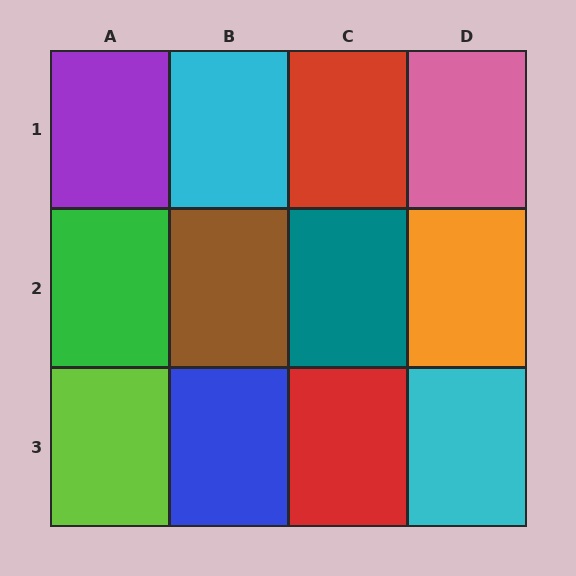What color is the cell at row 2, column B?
Brown.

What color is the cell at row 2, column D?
Orange.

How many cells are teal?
1 cell is teal.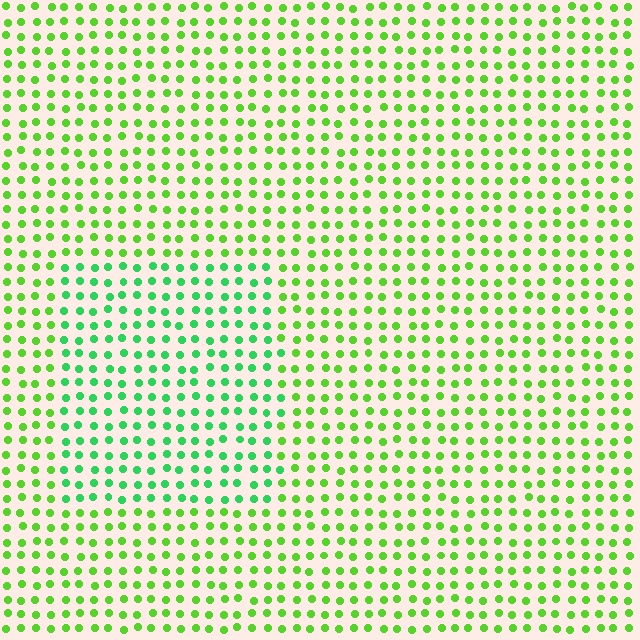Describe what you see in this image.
The image is filled with small lime elements in a uniform arrangement. A rectangle-shaped region is visible where the elements are tinted to a slightly different hue, forming a subtle color boundary.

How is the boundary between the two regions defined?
The boundary is defined purely by a slight shift in hue (about 33 degrees). Spacing, size, and orientation are identical on both sides.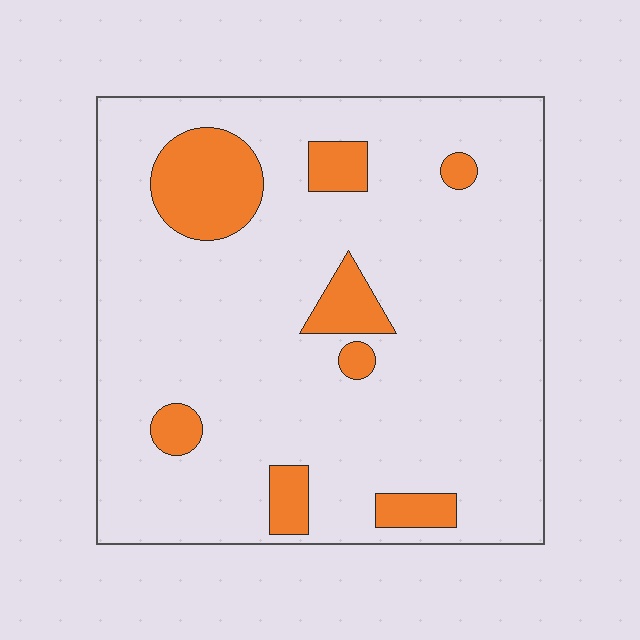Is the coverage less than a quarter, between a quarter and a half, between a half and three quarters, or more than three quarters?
Less than a quarter.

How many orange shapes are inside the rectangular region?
8.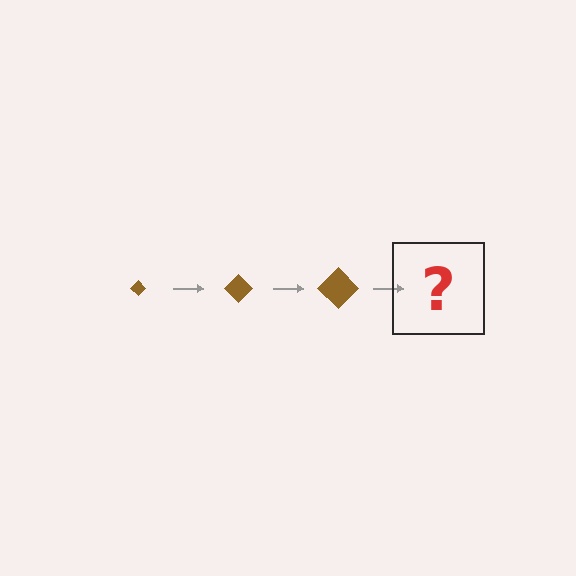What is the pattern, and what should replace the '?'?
The pattern is that the diamond gets progressively larger each step. The '?' should be a brown diamond, larger than the previous one.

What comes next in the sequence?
The next element should be a brown diamond, larger than the previous one.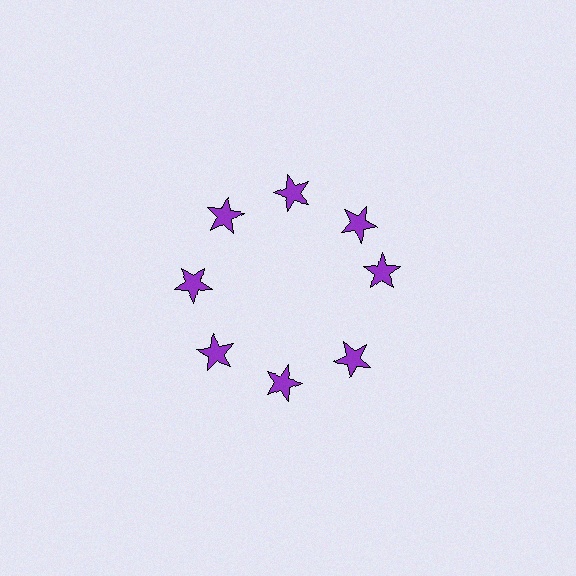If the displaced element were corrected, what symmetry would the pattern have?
It would have 8-fold rotational symmetry — the pattern would map onto itself every 45 degrees.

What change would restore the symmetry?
The symmetry would be restored by rotating it back into even spacing with its neighbors so that all 8 stars sit at equal angles and equal distance from the center.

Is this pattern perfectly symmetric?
No. The 8 purple stars are arranged in a ring, but one element near the 3 o'clock position is rotated out of alignment along the ring, breaking the 8-fold rotational symmetry.